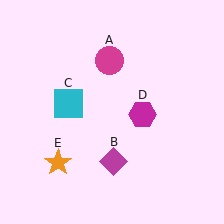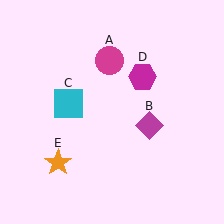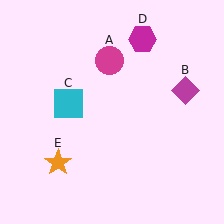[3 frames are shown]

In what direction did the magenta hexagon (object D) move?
The magenta hexagon (object D) moved up.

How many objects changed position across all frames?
2 objects changed position: magenta diamond (object B), magenta hexagon (object D).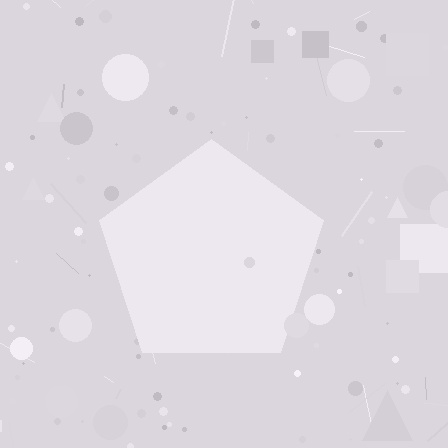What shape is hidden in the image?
A pentagon is hidden in the image.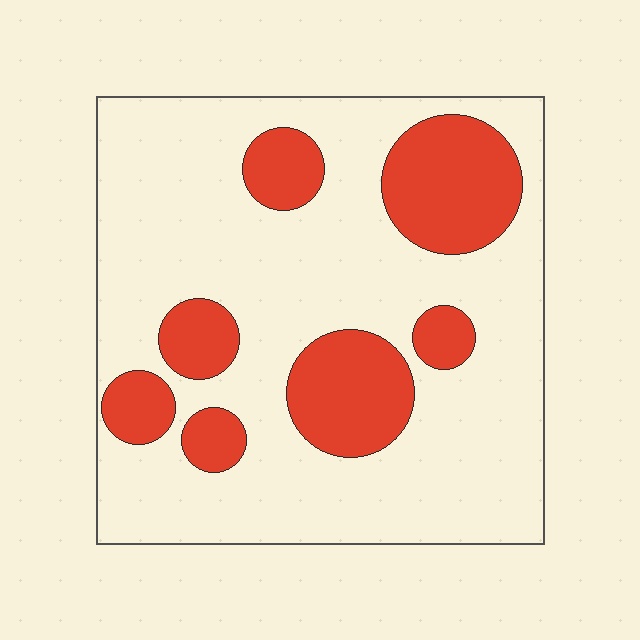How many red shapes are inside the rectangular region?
7.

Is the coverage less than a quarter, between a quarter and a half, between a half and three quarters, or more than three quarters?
Between a quarter and a half.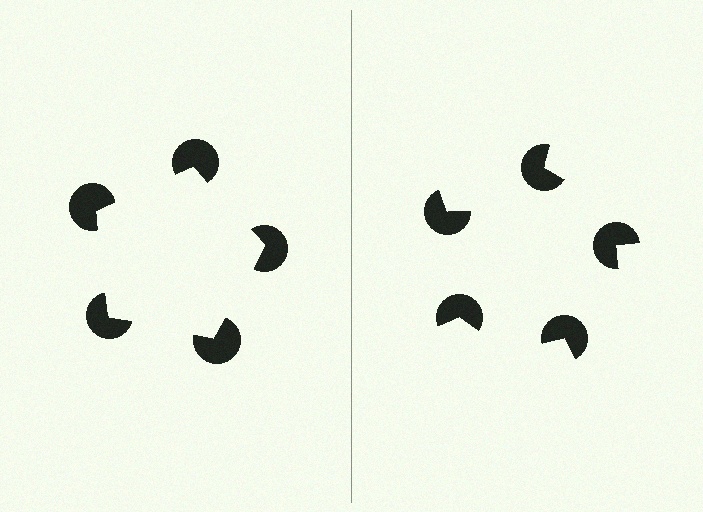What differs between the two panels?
The pac-man discs are positioned identically on both sides; only the wedge orientations differ. On the left they align to a pentagon; on the right they are misaligned.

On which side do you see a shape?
An illusory pentagon appears on the left side. On the right side the wedge cuts are rotated, so no coherent shape forms.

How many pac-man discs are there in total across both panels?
10 — 5 on each side.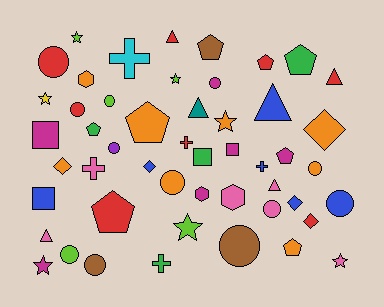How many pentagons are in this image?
There are 8 pentagons.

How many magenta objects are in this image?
There are 6 magenta objects.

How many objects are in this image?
There are 50 objects.